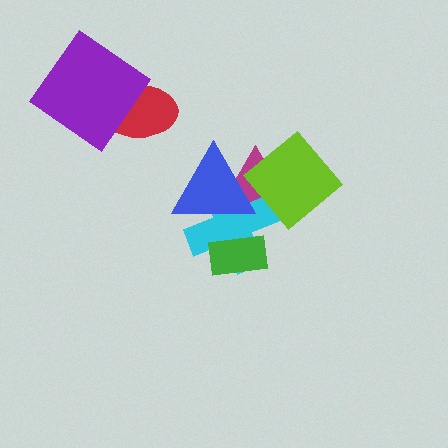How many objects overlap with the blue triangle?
2 objects overlap with the blue triangle.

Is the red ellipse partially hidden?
Yes, it is partially covered by another shape.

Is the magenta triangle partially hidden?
Yes, it is partially covered by another shape.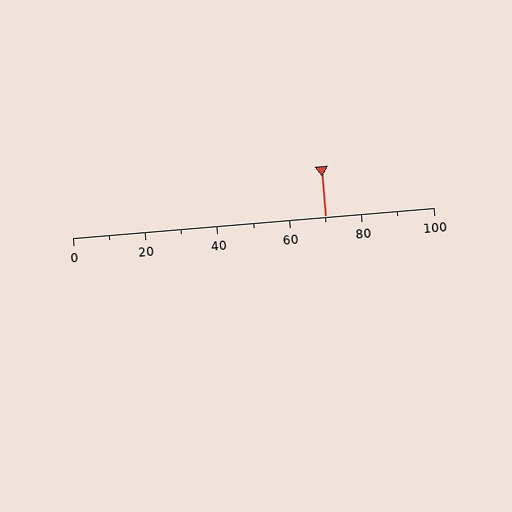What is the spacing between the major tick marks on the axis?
The major ticks are spaced 20 apart.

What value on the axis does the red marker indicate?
The marker indicates approximately 70.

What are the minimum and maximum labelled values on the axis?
The axis runs from 0 to 100.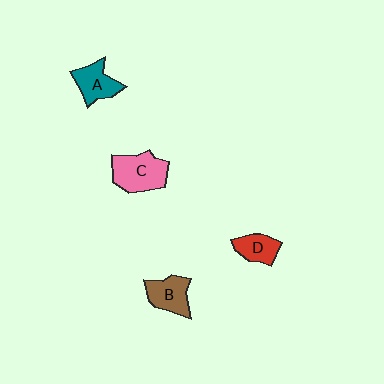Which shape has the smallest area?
Shape D (red).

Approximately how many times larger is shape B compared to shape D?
Approximately 1.3 times.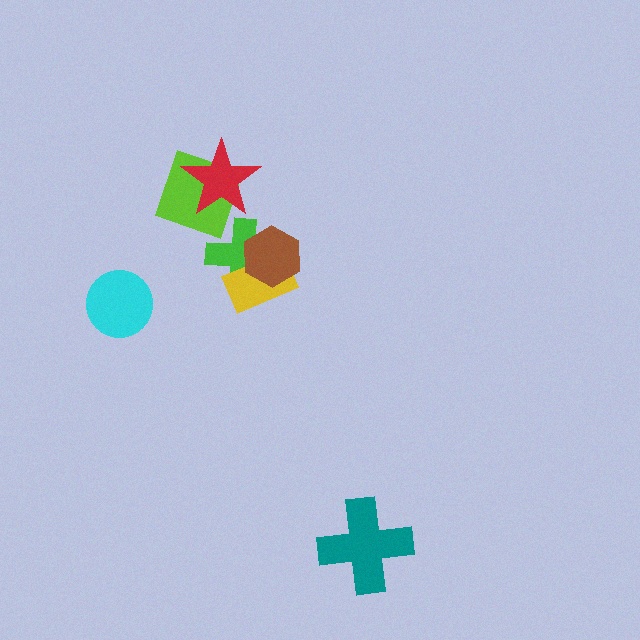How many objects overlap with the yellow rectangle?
2 objects overlap with the yellow rectangle.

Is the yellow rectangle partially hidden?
Yes, it is partially covered by another shape.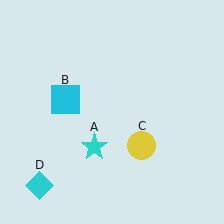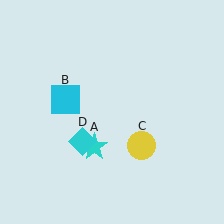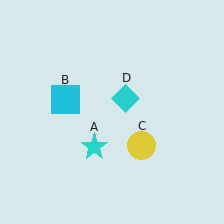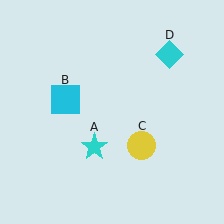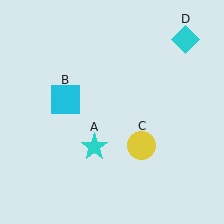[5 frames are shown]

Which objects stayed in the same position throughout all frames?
Cyan star (object A) and cyan square (object B) and yellow circle (object C) remained stationary.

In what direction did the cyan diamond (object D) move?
The cyan diamond (object D) moved up and to the right.